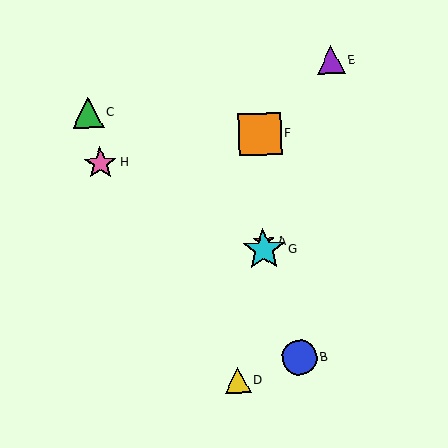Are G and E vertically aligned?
No, G is at x≈264 and E is at x≈331.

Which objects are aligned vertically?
Objects A, F, G are aligned vertically.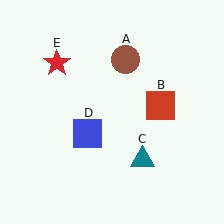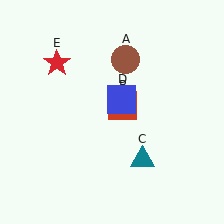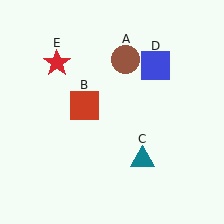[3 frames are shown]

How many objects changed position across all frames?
2 objects changed position: red square (object B), blue square (object D).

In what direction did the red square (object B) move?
The red square (object B) moved left.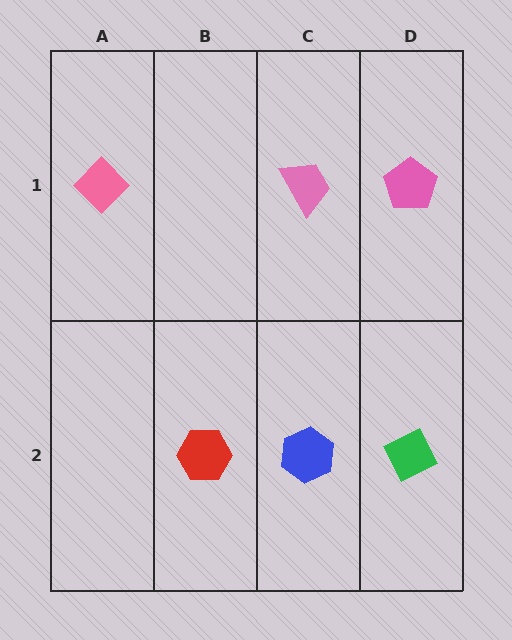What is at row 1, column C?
A pink trapezoid.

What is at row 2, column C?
A blue hexagon.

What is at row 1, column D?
A pink pentagon.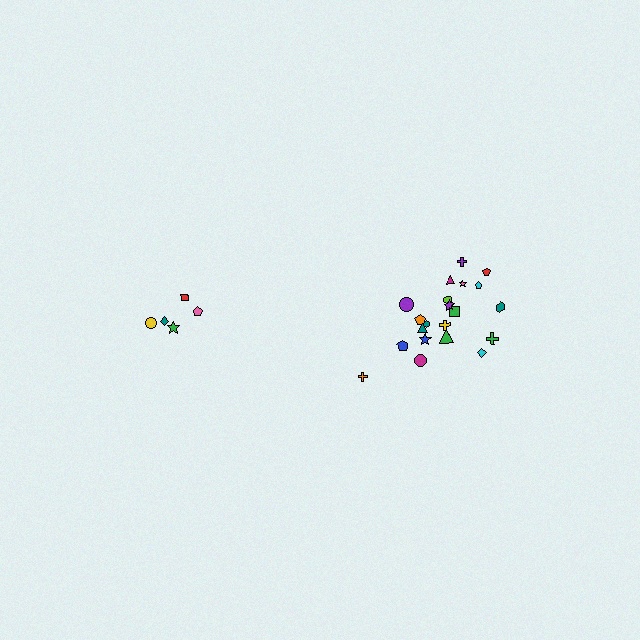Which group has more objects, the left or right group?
The right group.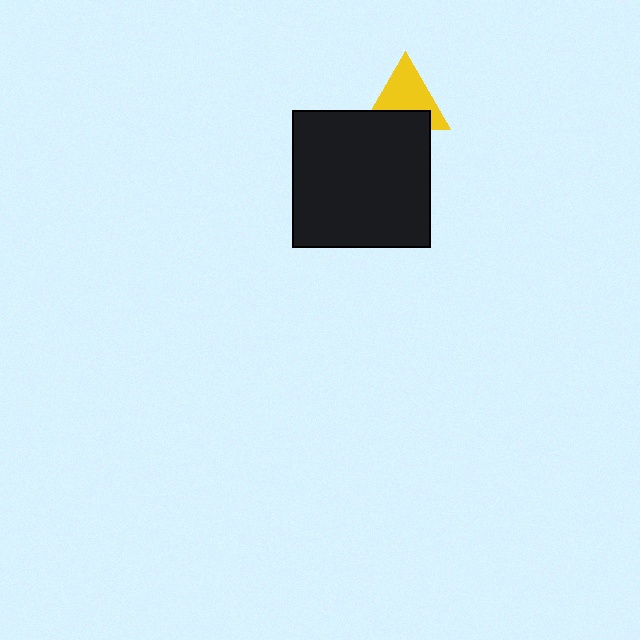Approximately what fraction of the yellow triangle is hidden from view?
Roughly 37% of the yellow triangle is hidden behind the black square.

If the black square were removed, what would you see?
You would see the complete yellow triangle.